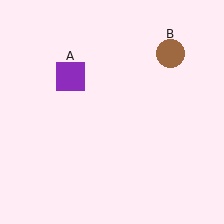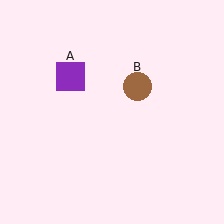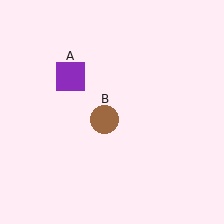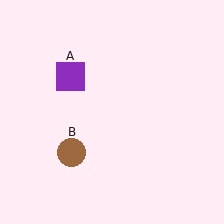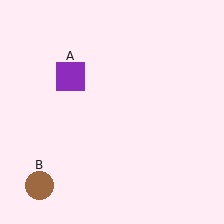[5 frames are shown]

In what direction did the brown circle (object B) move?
The brown circle (object B) moved down and to the left.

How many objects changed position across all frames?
1 object changed position: brown circle (object B).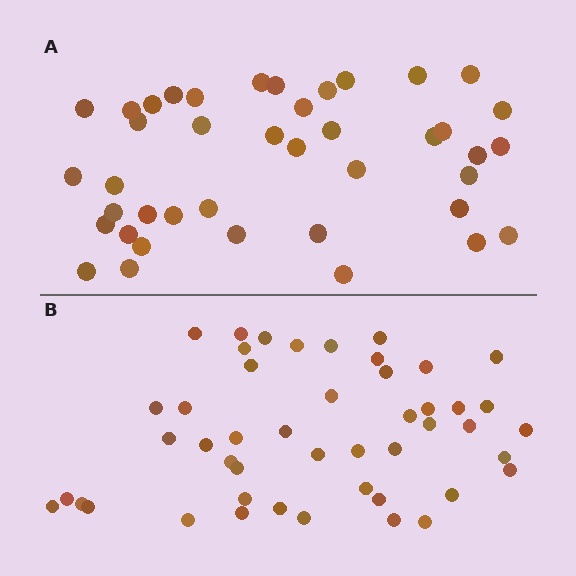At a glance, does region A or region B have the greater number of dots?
Region B (the bottom region) has more dots.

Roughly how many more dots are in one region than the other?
Region B has about 6 more dots than region A.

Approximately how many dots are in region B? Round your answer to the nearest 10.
About 50 dots. (The exact count is 47, which rounds to 50.)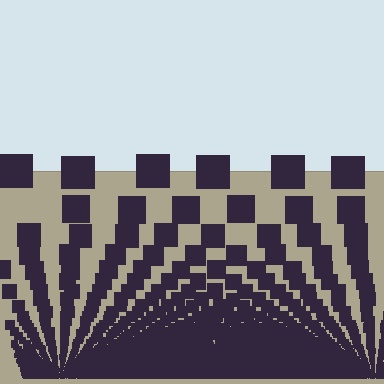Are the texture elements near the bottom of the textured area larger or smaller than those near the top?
Smaller. The gradient is inverted — elements near the bottom are smaller and denser.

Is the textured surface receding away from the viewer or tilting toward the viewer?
The surface appears to tilt toward the viewer. Texture elements get larger and sparser toward the top.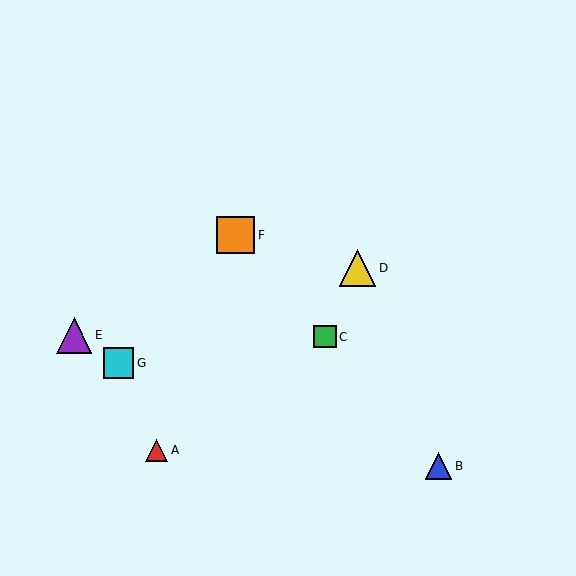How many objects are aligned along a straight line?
3 objects (B, C, F) are aligned along a straight line.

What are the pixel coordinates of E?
Object E is at (74, 335).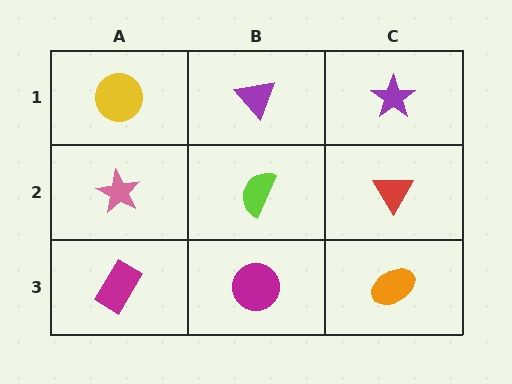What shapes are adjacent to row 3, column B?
A lime semicircle (row 2, column B), a magenta rectangle (row 3, column A), an orange ellipse (row 3, column C).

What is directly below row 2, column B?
A magenta circle.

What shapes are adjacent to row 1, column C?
A red triangle (row 2, column C), a purple triangle (row 1, column B).